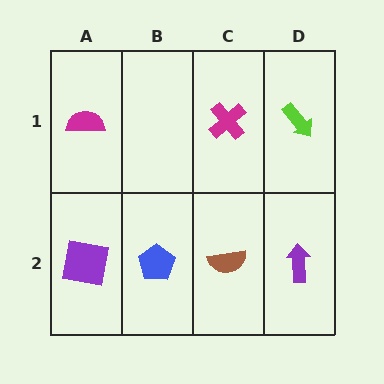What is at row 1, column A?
A magenta semicircle.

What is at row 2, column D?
A purple arrow.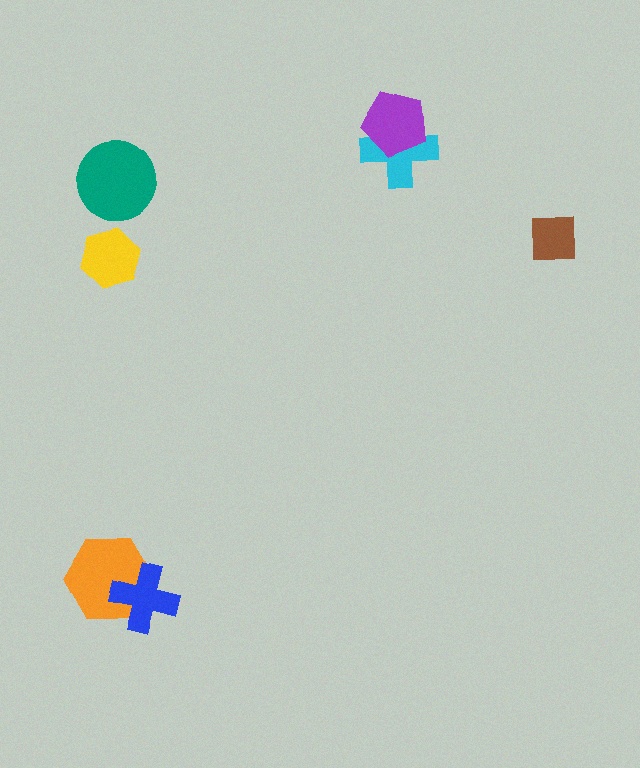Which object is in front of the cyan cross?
The purple pentagon is in front of the cyan cross.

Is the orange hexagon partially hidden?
Yes, it is partially covered by another shape.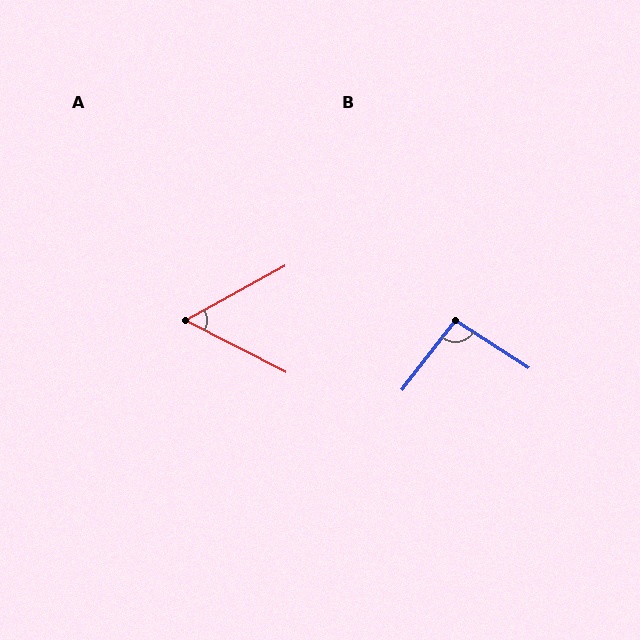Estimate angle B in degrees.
Approximately 95 degrees.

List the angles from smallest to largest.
A (56°), B (95°).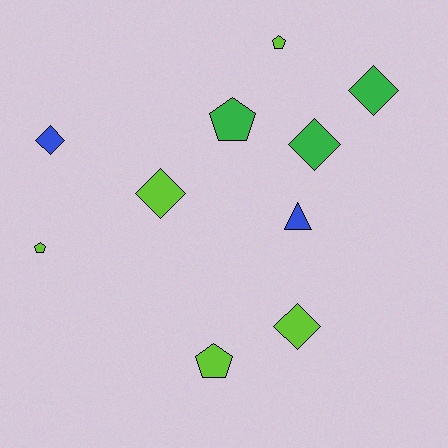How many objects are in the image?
There are 10 objects.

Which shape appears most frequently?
Diamond, with 5 objects.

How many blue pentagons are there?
There are no blue pentagons.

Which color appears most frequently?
Lime, with 5 objects.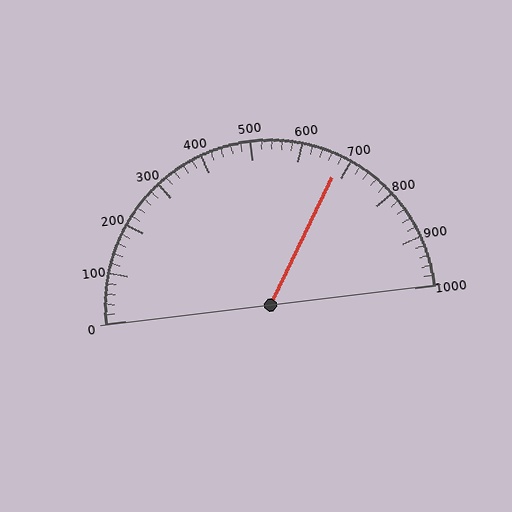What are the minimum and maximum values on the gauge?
The gauge ranges from 0 to 1000.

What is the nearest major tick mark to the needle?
The nearest major tick mark is 700.